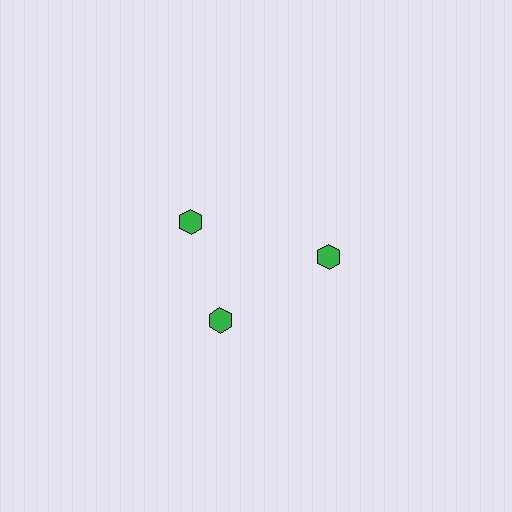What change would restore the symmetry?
The symmetry would be restored by rotating it back into even spacing with its neighbors so that all 3 hexagons sit at equal angles and equal distance from the center.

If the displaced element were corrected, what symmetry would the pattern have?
It would have 3-fold rotational symmetry — the pattern would map onto itself every 120 degrees.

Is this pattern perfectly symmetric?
No. The 3 green hexagons are arranged in a ring, but one element near the 11 o'clock position is rotated out of alignment along the ring, breaking the 3-fold rotational symmetry.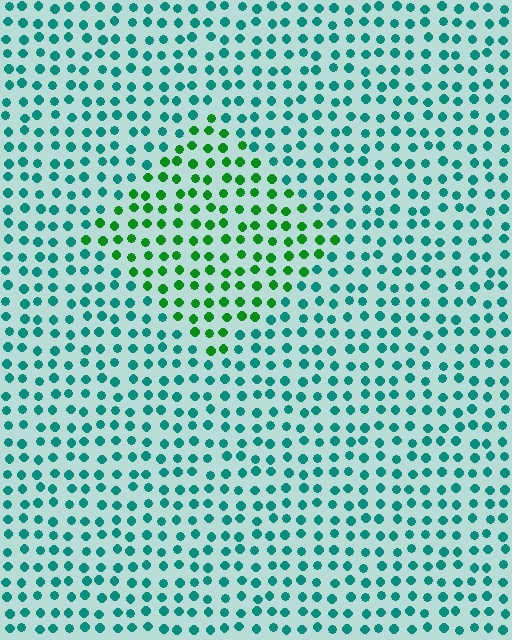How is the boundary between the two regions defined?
The boundary is defined purely by a slight shift in hue (about 46 degrees). Spacing, size, and orientation are identical on both sides.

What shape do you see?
I see a diamond.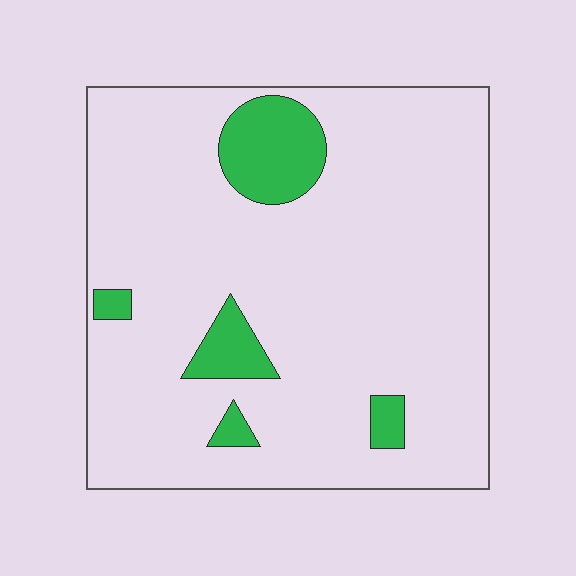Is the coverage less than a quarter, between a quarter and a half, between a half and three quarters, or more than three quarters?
Less than a quarter.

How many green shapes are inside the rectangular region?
5.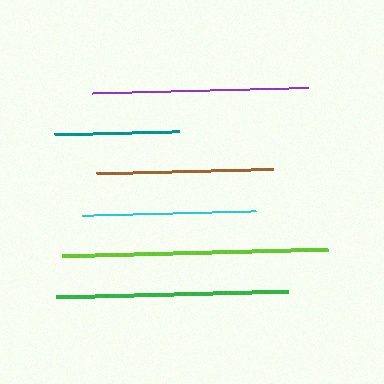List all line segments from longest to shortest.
From longest to shortest: lime, green, purple, brown, cyan, teal.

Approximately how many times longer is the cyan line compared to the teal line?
The cyan line is approximately 1.4 times the length of the teal line.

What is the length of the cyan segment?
The cyan segment is approximately 175 pixels long.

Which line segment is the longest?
The lime line is the longest at approximately 266 pixels.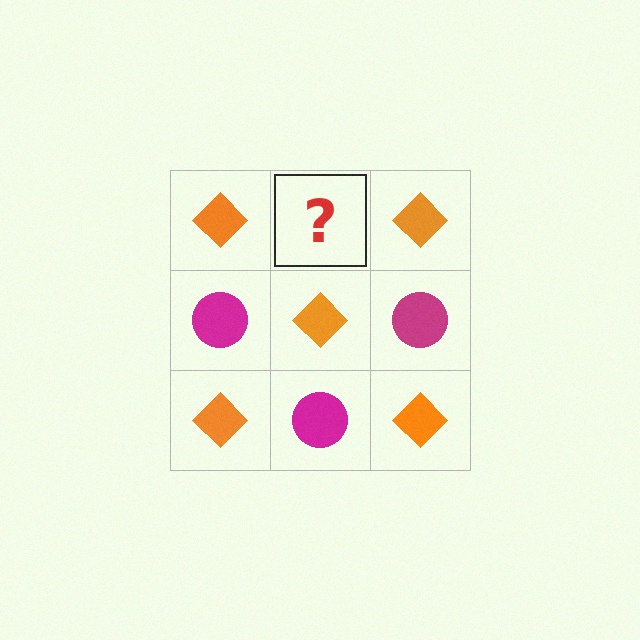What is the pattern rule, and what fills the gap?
The rule is that it alternates orange diamond and magenta circle in a checkerboard pattern. The gap should be filled with a magenta circle.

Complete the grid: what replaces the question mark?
The question mark should be replaced with a magenta circle.